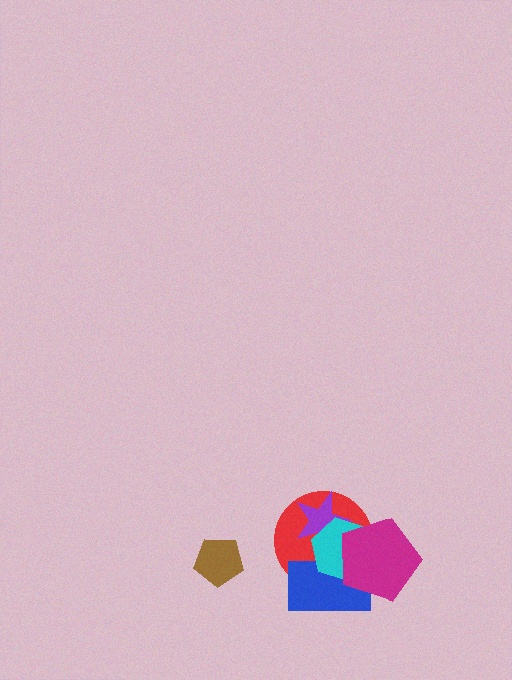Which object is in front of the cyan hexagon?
The magenta pentagon is in front of the cyan hexagon.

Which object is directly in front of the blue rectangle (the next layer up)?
The cyan hexagon is directly in front of the blue rectangle.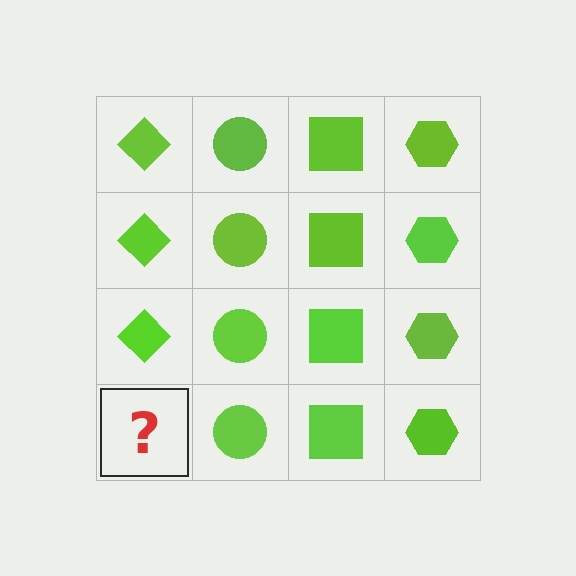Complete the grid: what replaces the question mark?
The question mark should be replaced with a lime diamond.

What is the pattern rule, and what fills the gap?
The rule is that each column has a consistent shape. The gap should be filled with a lime diamond.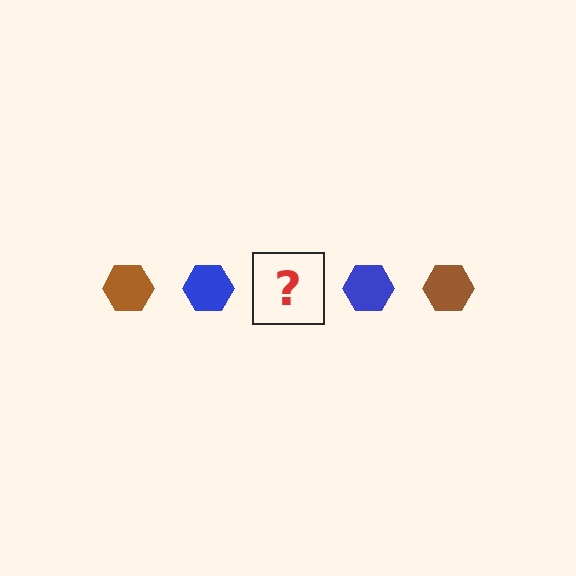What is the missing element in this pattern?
The missing element is a brown hexagon.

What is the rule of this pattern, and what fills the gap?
The rule is that the pattern cycles through brown, blue hexagons. The gap should be filled with a brown hexagon.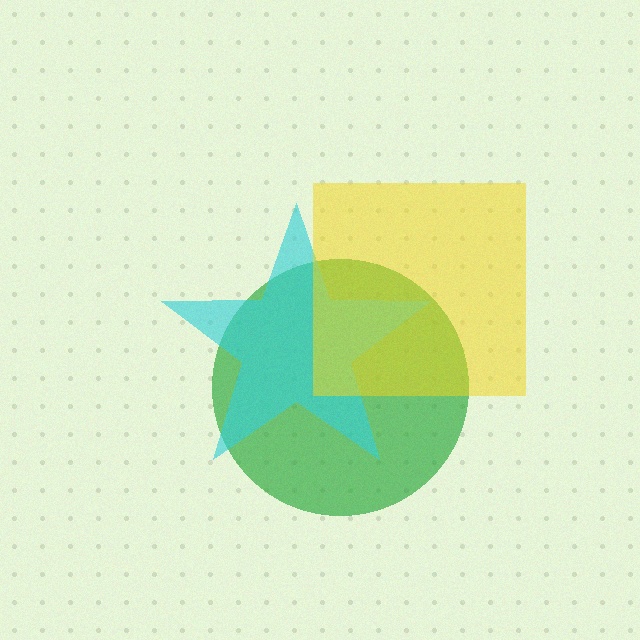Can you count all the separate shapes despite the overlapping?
Yes, there are 3 separate shapes.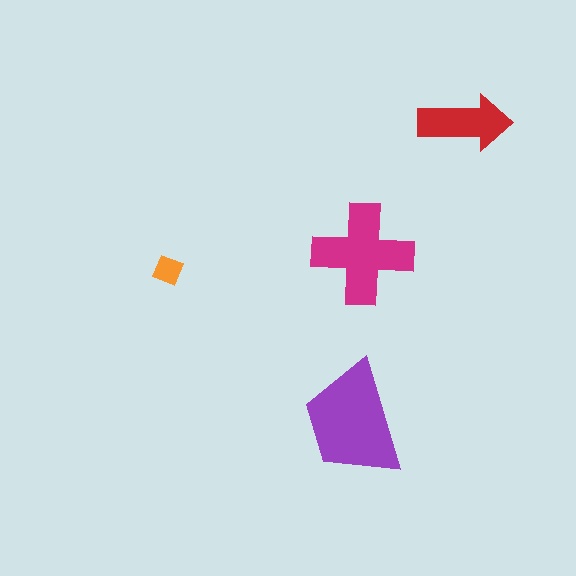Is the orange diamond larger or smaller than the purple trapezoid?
Smaller.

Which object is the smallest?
The orange diamond.